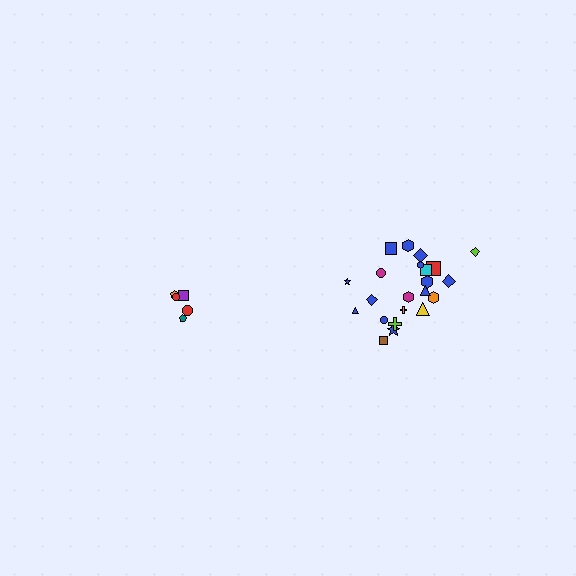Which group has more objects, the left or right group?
The right group.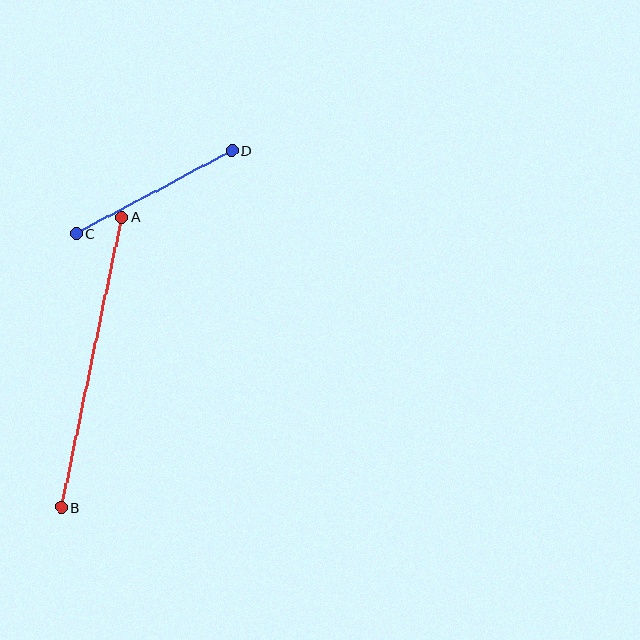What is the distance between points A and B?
The distance is approximately 297 pixels.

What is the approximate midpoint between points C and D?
The midpoint is at approximately (154, 192) pixels.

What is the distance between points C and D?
The distance is approximately 176 pixels.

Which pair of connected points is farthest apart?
Points A and B are farthest apart.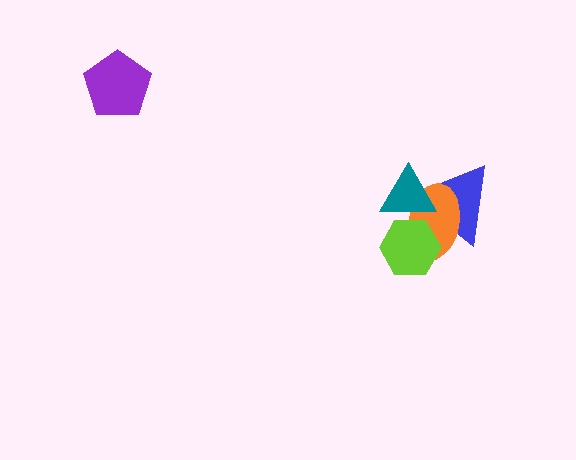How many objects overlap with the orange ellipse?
3 objects overlap with the orange ellipse.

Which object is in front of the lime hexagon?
The teal triangle is in front of the lime hexagon.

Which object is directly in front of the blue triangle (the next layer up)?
The orange ellipse is directly in front of the blue triangle.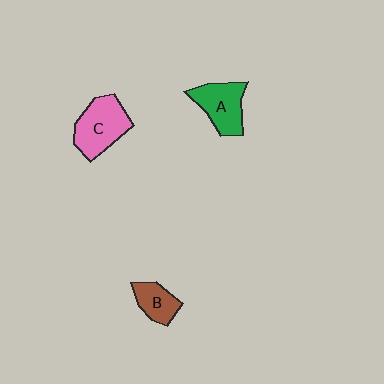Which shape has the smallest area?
Shape B (brown).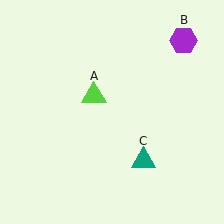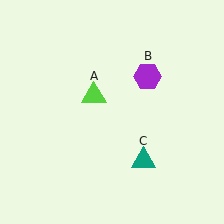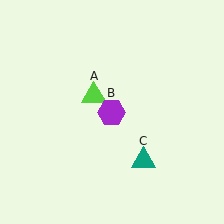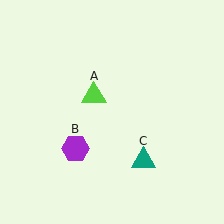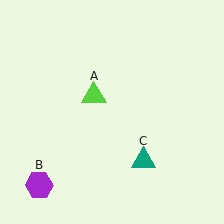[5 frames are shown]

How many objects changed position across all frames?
1 object changed position: purple hexagon (object B).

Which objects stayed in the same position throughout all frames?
Lime triangle (object A) and teal triangle (object C) remained stationary.